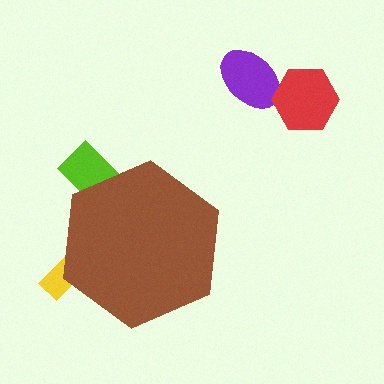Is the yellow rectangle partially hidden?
Yes, the yellow rectangle is partially hidden behind the brown hexagon.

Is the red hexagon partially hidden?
No, the red hexagon is fully visible.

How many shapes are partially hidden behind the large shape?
2 shapes are partially hidden.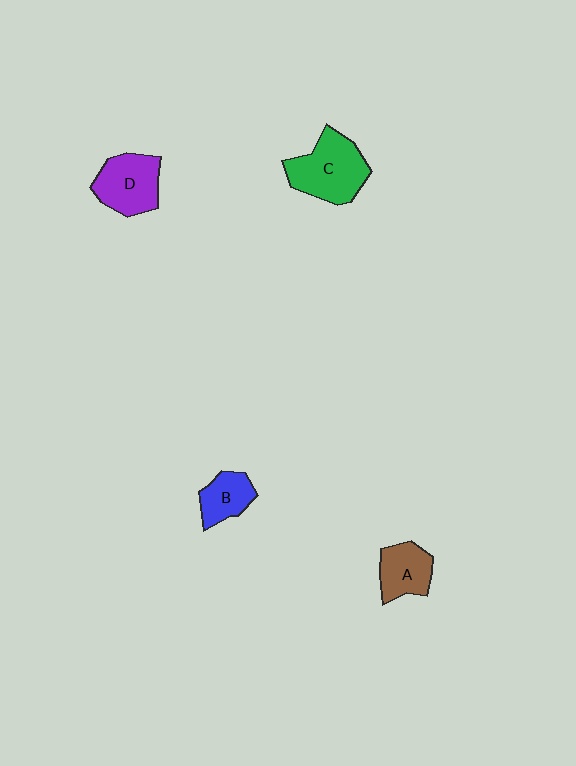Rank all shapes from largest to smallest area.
From largest to smallest: C (green), D (purple), A (brown), B (blue).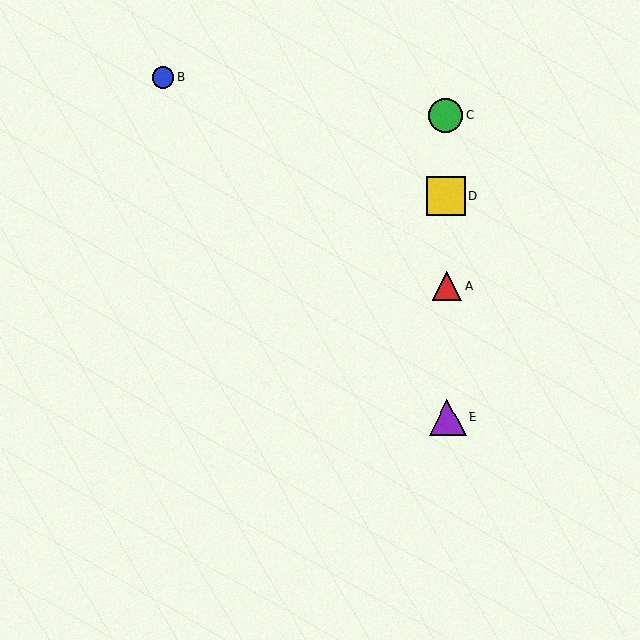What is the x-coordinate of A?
Object A is at x≈447.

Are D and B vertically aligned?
No, D is at x≈446 and B is at x≈163.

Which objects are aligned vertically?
Objects A, C, D, E are aligned vertically.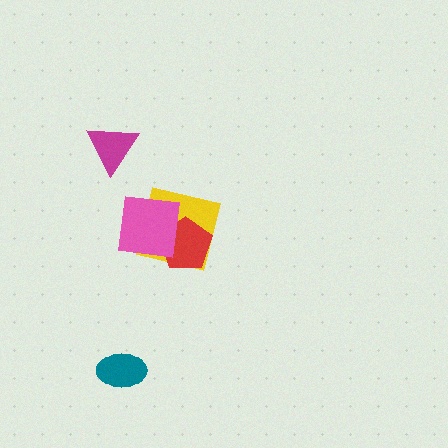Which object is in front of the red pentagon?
The pink square is in front of the red pentagon.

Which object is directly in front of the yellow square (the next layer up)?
The red pentagon is directly in front of the yellow square.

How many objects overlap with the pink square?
2 objects overlap with the pink square.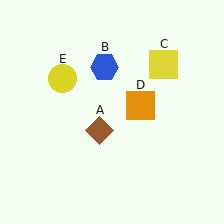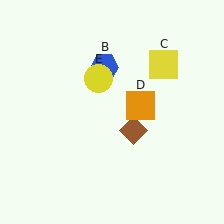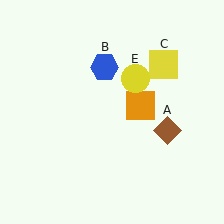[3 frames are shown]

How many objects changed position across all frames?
2 objects changed position: brown diamond (object A), yellow circle (object E).